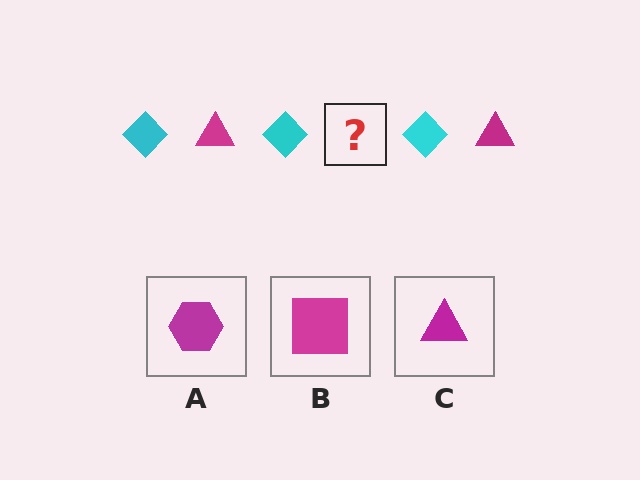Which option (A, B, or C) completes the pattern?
C.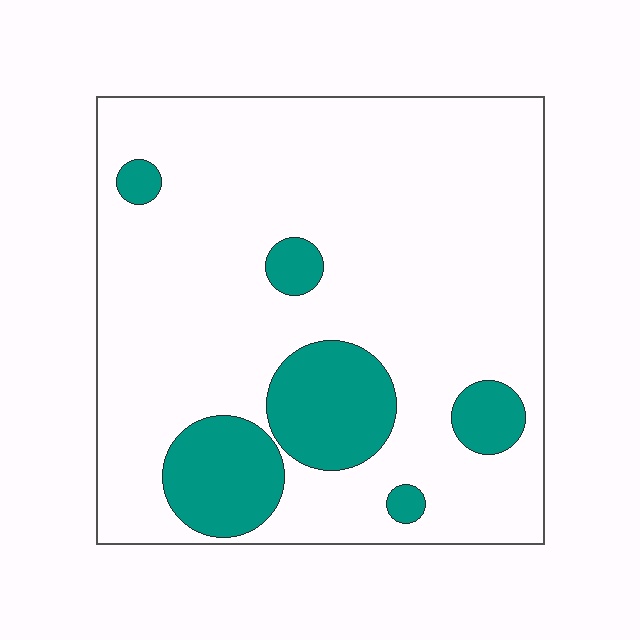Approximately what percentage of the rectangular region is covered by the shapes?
Approximately 20%.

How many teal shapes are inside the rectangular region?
6.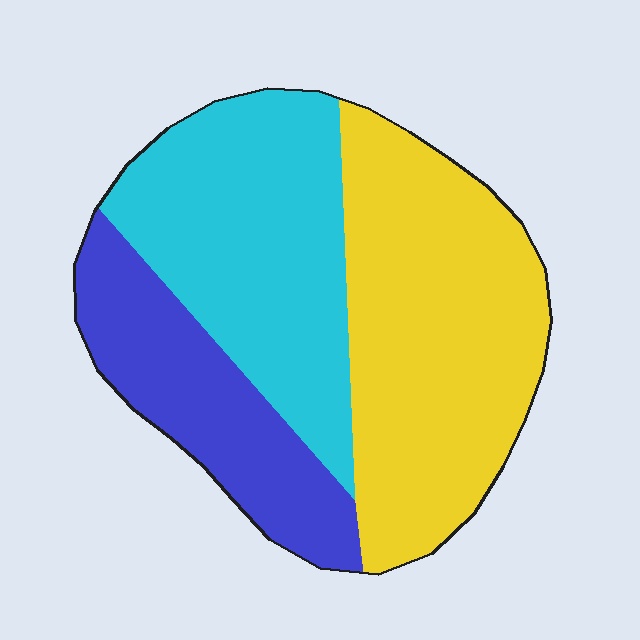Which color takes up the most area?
Yellow, at roughly 40%.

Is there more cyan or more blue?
Cyan.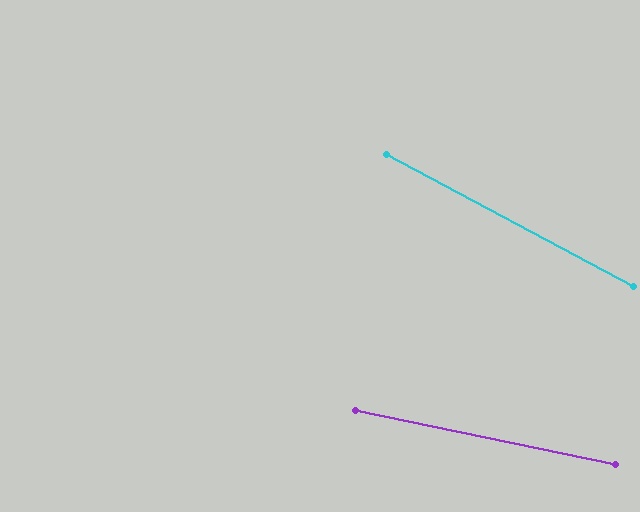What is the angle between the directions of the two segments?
Approximately 16 degrees.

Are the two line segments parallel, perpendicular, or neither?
Neither parallel nor perpendicular — they differ by about 16°.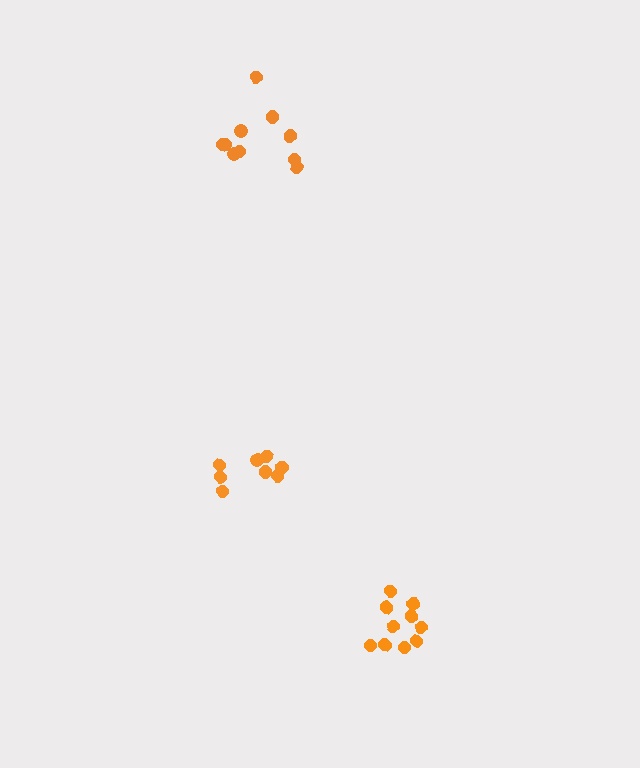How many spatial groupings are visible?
There are 3 spatial groupings.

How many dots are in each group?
Group 1: 10 dots, Group 2: 8 dots, Group 3: 10 dots (28 total).